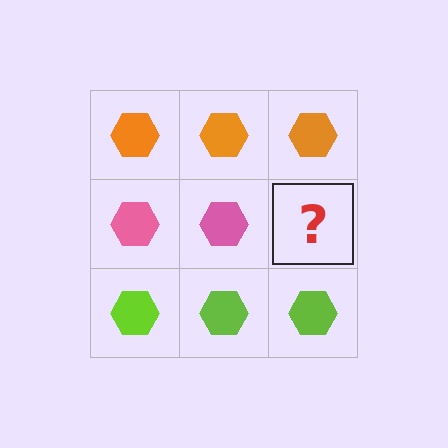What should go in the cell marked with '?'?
The missing cell should contain a pink hexagon.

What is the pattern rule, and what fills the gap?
The rule is that each row has a consistent color. The gap should be filled with a pink hexagon.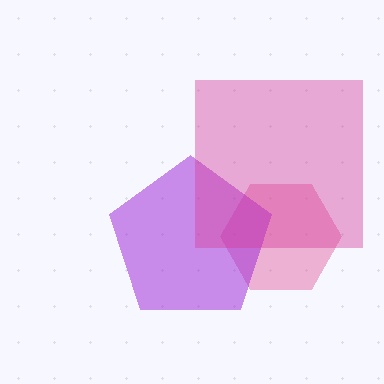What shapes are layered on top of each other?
The layered shapes are: a pink hexagon, a purple pentagon, a magenta square.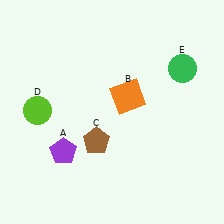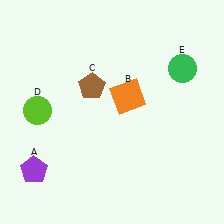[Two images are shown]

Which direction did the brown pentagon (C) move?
The brown pentagon (C) moved up.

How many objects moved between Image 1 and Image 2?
2 objects moved between the two images.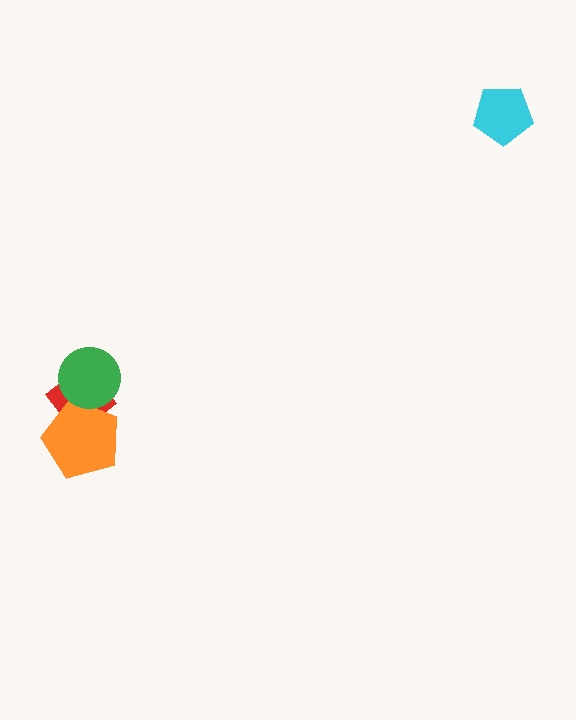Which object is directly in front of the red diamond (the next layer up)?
The orange pentagon is directly in front of the red diamond.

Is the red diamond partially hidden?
Yes, it is partially covered by another shape.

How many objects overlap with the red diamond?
2 objects overlap with the red diamond.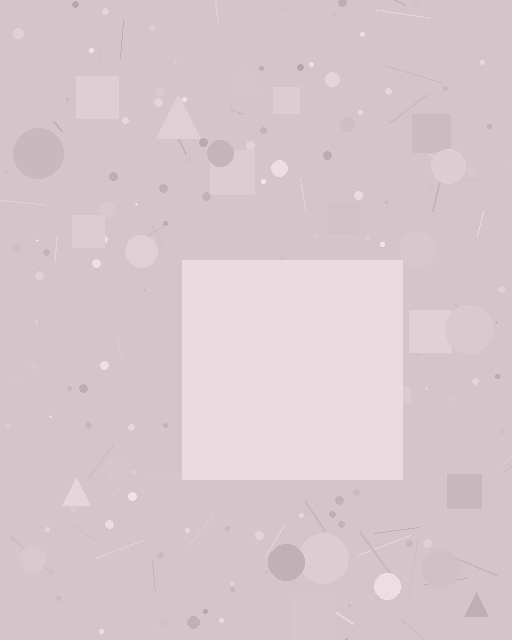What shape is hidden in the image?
A square is hidden in the image.